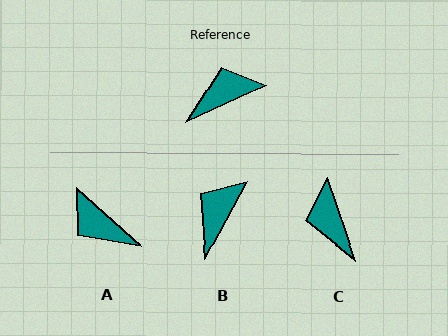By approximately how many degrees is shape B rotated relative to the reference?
Approximately 36 degrees counter-clockwise.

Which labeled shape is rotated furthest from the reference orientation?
A, about 113 degrees away.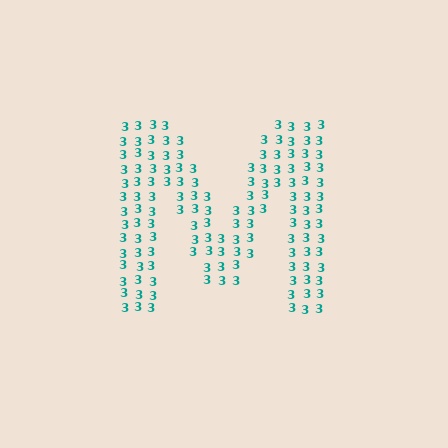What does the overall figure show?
The overall figure shows the letter M.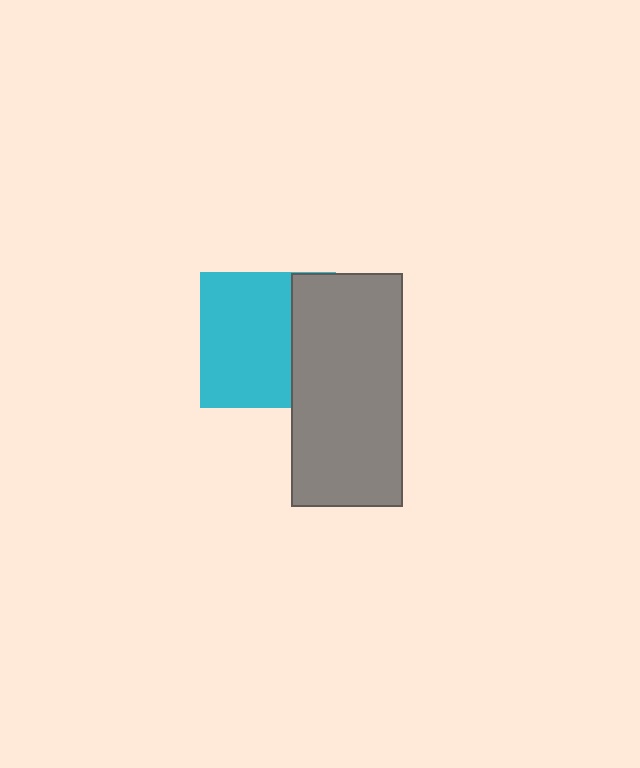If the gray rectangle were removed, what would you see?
You would see the complete cyan square.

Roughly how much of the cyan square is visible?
Most of it is visible (roughly 68%).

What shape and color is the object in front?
The object in front is a gray rectangle.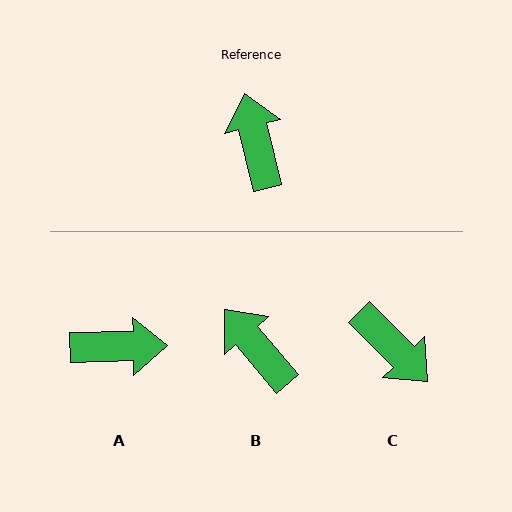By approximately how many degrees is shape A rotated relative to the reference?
Approximately 103 degrees clockwise.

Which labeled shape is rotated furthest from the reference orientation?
C, about 149 degrees away.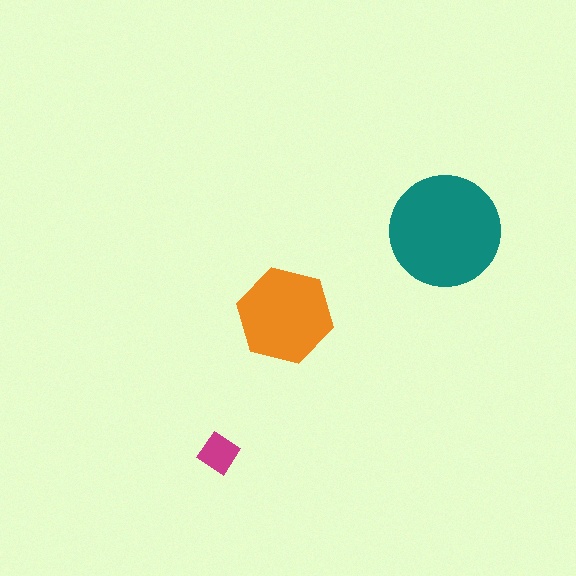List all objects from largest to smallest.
The teal circle, the orange hexagon, the magenta diamond.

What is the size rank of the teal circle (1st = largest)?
1st.